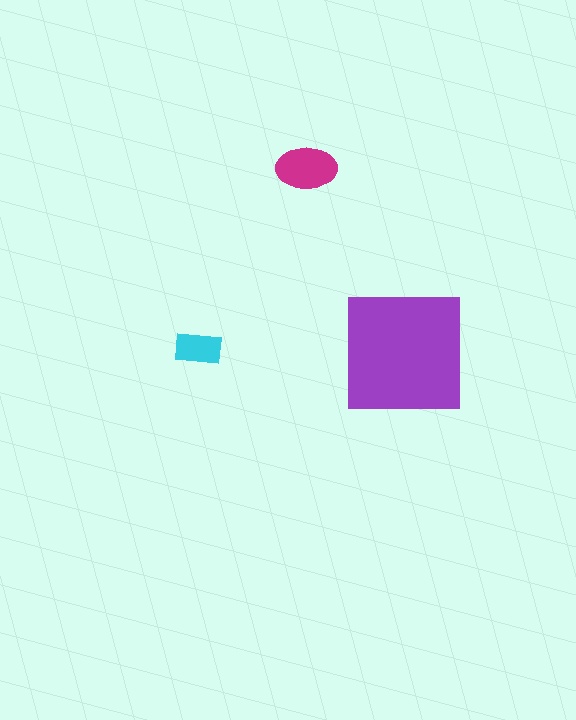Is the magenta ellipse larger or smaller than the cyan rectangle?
Larger.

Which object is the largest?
The purple square.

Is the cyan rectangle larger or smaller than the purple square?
Smaller.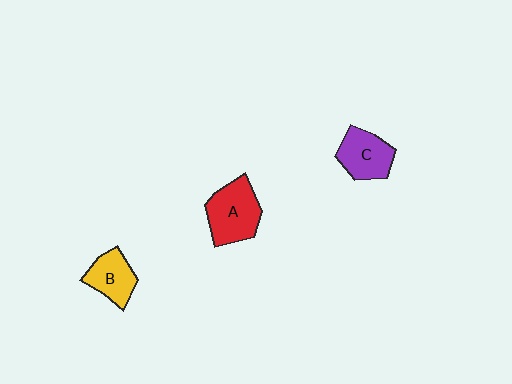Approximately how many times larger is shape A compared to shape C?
Approximately 1.3 times.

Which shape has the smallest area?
Shape B (yellow).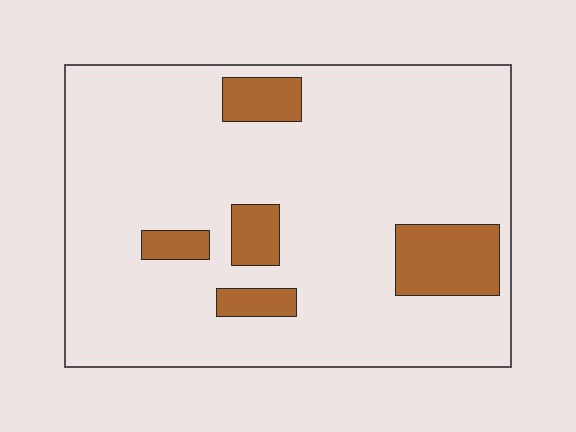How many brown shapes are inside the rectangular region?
5.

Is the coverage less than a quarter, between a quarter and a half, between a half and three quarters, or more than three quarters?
Less than a quarter.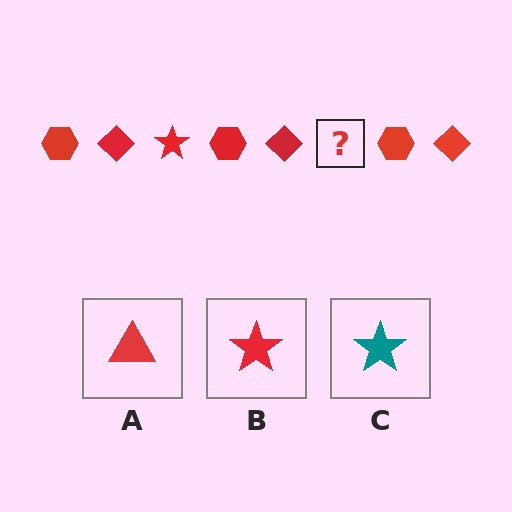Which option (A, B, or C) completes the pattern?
B.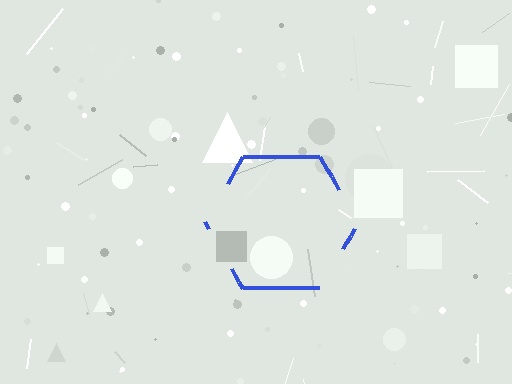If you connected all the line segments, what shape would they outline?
They would outline a hexagon.